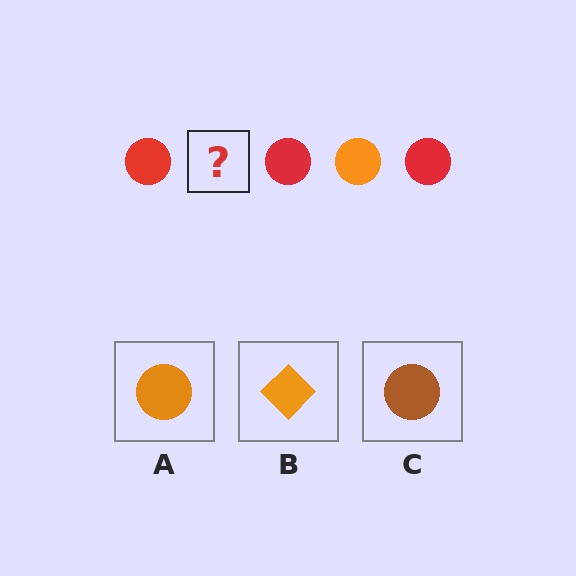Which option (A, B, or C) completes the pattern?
A.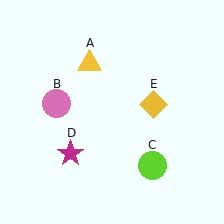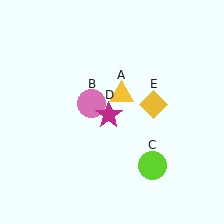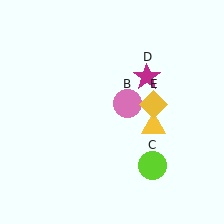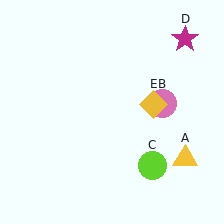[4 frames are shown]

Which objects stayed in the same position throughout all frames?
Lime circle (object C) and yellow diamond (object E) remained stationary.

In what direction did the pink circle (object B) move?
The pink circle (object B) moved right.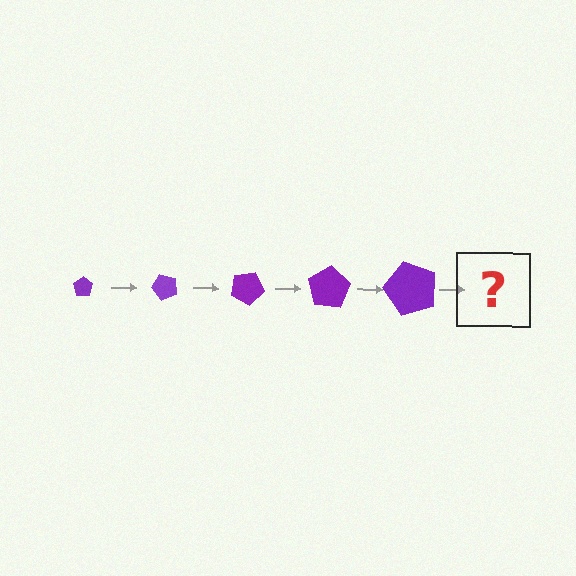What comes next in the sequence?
The next element should be a pentagon, larger than the previous one and rotated 250 degrees from the start.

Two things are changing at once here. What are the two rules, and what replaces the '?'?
The two rules are that the pentagon grows larger each step and it rotates 50 degrees each step. The '?' should be a pentagon, larger than the previous one and rotated 250 degrees from the start.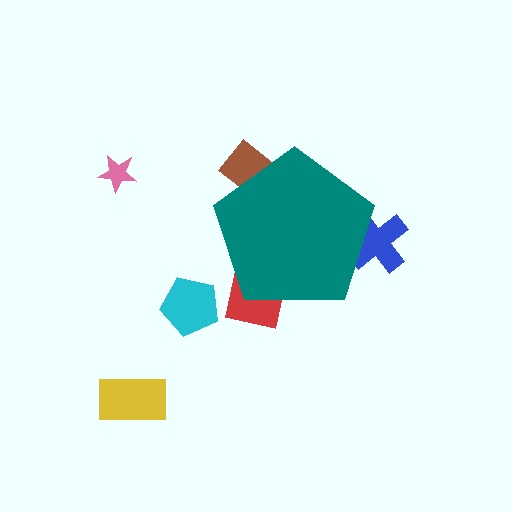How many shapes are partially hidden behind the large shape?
3 shapes are partially hidden.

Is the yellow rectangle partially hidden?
No, the yellow rectangle is fully visible.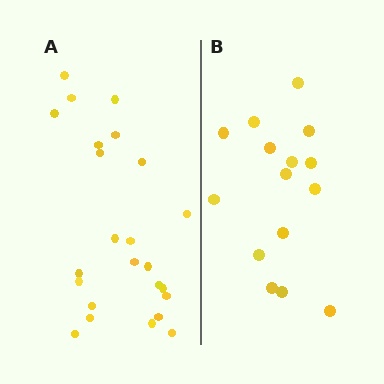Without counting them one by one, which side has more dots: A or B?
Region A (the left region) has more dots.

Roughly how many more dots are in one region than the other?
Region A has roughly 8 or so more dots than region B.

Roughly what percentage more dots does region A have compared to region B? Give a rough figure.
About 60% more.